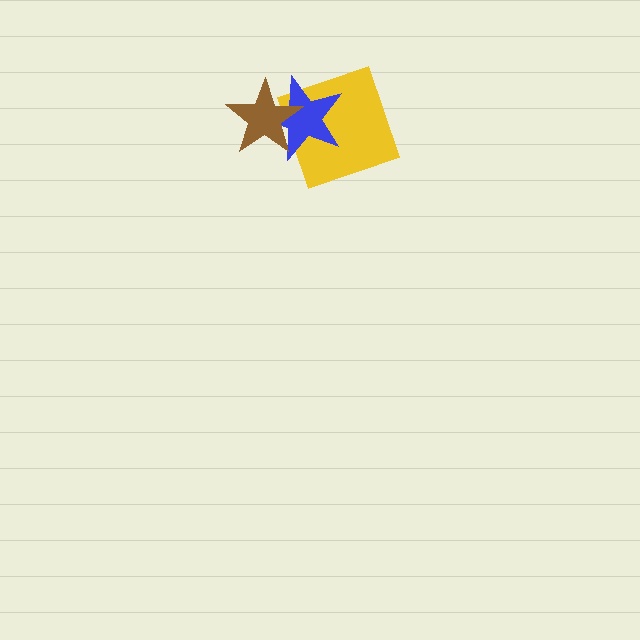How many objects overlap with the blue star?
2 objects overlap with the blue star.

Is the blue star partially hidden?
Yes, it is partially covered by another shape.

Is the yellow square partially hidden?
Yes, it is partially covered by another shape.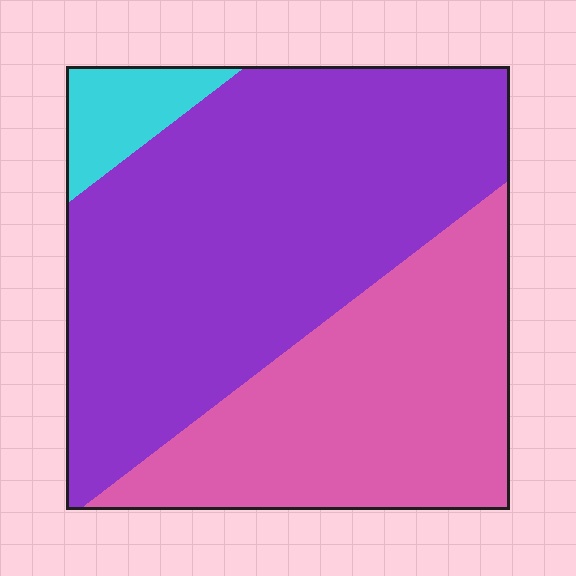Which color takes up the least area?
Cyan, at roughly 5%.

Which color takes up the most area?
Purple, at roughly 60%.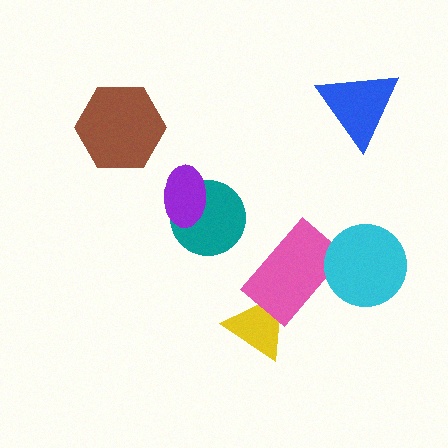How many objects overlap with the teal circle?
1 object overlaps with the teal circle.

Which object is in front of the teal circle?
The purple ellipse is in front of the teal circle.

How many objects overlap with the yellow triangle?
1 object overlaps with the yellow triangle.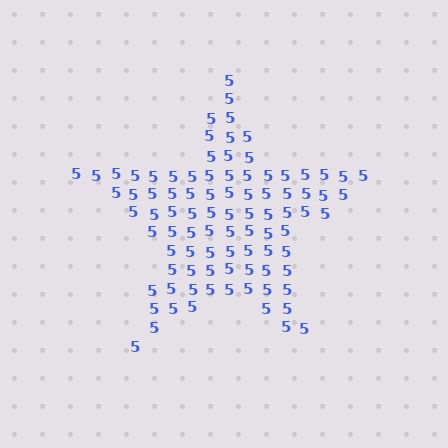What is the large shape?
The large shape is a star.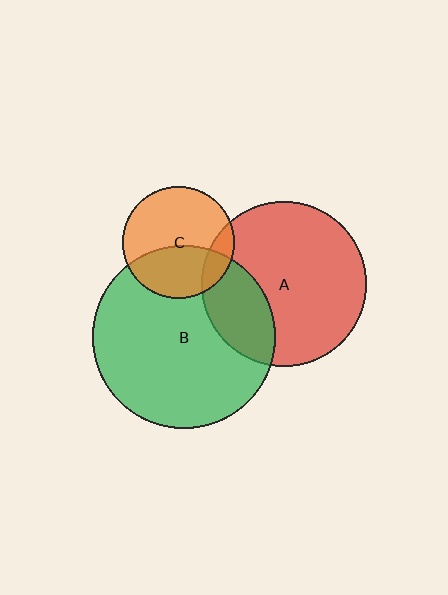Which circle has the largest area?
Circle B (green).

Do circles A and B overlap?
Yes.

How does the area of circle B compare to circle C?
Approximately 2.6 times.